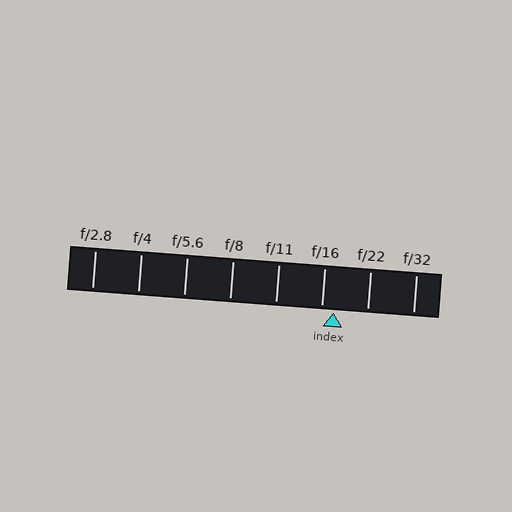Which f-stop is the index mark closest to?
The index mark is closest to f/16.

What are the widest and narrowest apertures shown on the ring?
The widest aperture shown is f/2.8 and the narrowest is f/32.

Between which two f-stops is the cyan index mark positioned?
The index mark is between f/16 and f/22.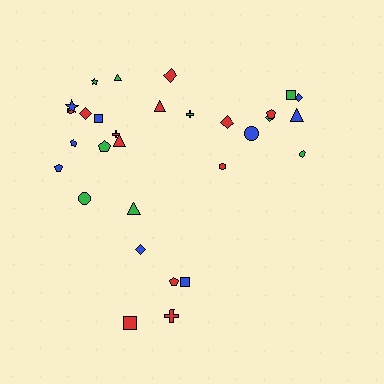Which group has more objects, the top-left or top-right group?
The top-left group.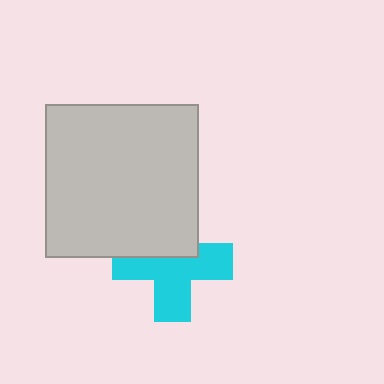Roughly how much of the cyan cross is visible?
About half of it is visible (roughly 63%).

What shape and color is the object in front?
The object in front is a light gray square.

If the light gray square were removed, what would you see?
You would see the complete cyan cross.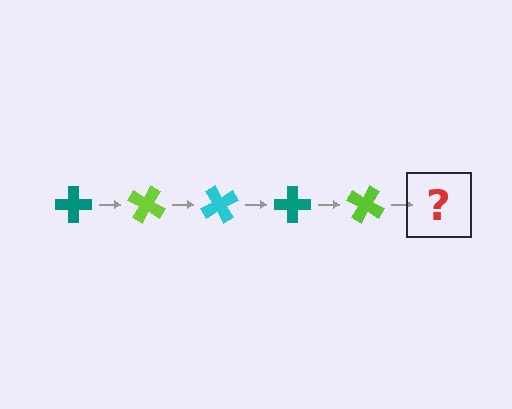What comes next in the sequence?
The next element should be a cyan cross, rotated 150 degrees from the start.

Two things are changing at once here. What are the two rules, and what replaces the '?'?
The two rules are that it rotates 30 degrees each step and the color cycles through teal, lime, and cyan. The '?' should be a cyan cross, rotated 150 degrees from the start.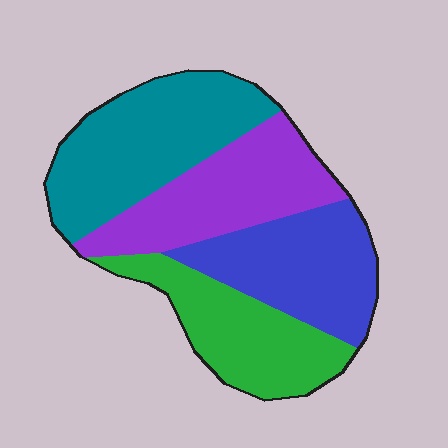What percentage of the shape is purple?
Purple covers 25% of the shape.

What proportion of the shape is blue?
Blue takes up about one quarter (1/4) of the shape.